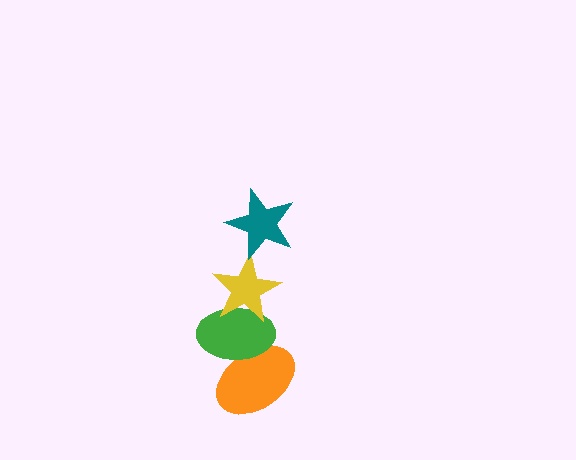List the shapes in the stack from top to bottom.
From top to bottom: the teal star, the yellow star, the green ellipse, the orange ellipse.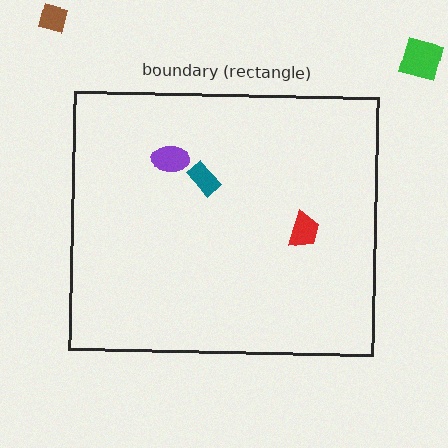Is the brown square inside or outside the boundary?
Outside.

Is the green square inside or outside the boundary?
Outside.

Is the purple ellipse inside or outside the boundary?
Inside.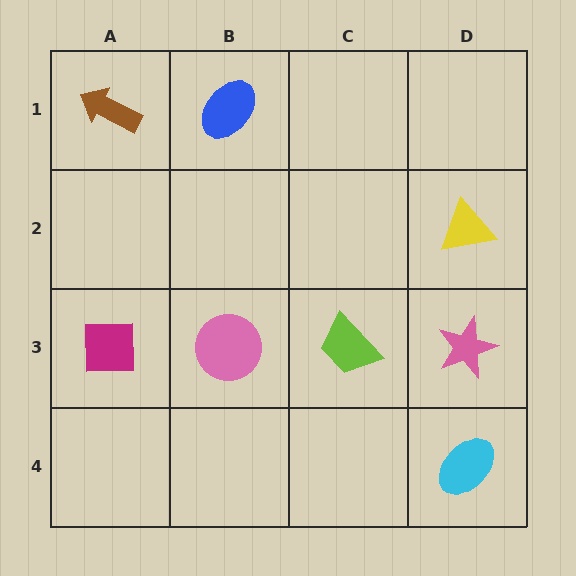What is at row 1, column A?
A brown arrow.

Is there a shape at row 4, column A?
No, that cell is empty.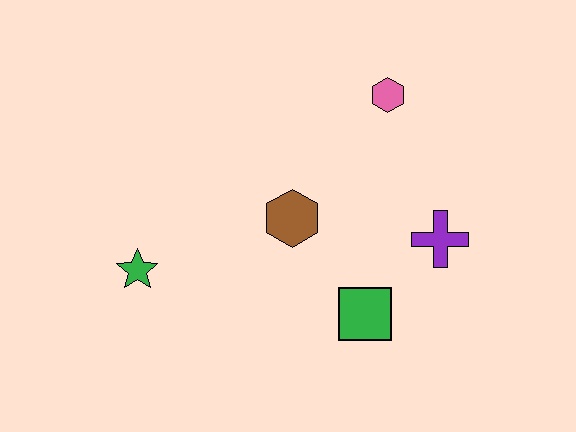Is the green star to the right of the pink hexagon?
No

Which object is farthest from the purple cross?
The green star is farthest from the purple cross.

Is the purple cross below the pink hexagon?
Yes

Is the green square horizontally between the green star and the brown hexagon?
No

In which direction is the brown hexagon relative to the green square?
The brown hexagon is above the green square.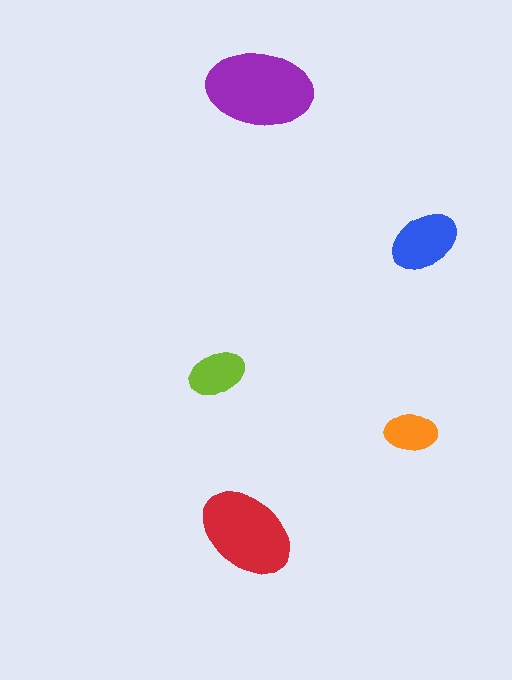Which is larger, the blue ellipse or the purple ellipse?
The purple one.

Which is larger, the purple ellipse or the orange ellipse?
The purple one.